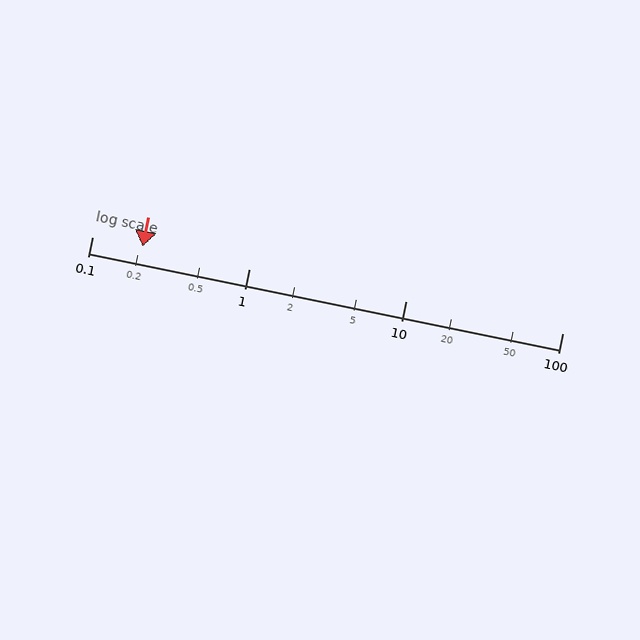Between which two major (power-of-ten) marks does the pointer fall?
The pointer is between 0.1 and 1.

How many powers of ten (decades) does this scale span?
The scale spans 3 decades, from 0.1 to 100.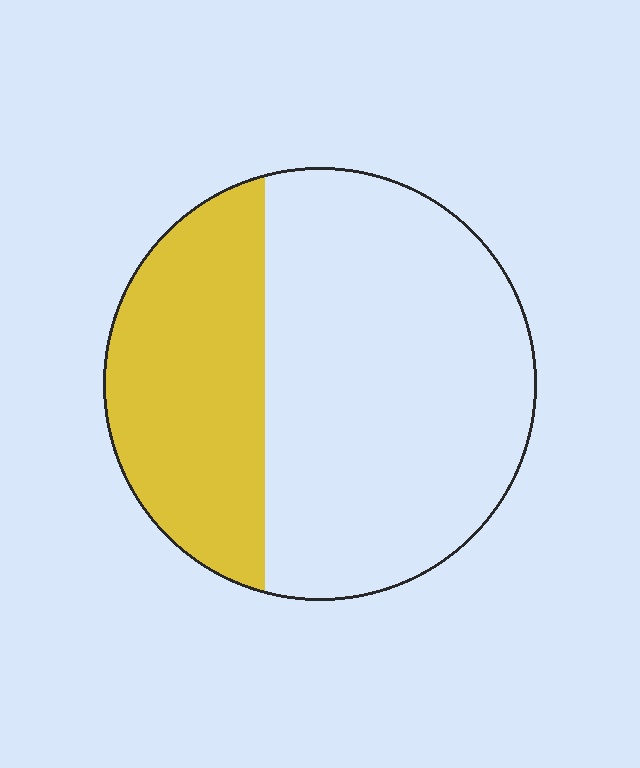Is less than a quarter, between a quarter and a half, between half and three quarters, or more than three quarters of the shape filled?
Between a quarter and a half.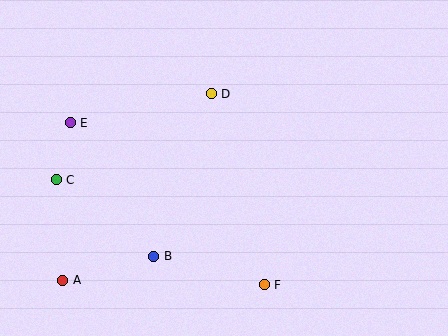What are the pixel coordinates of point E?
Point E is at (70, 123).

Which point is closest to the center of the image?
Point D at (211, 94) is closest to the center.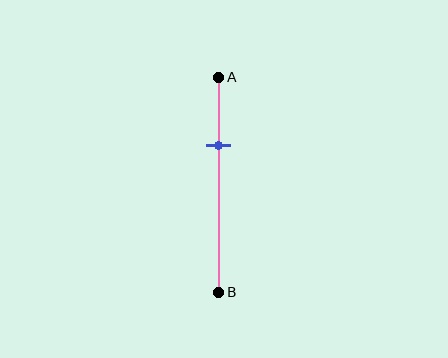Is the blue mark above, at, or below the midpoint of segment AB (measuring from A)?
The blue mark is above the midpoint of segment AB.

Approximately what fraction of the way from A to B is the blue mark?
The blue mark is approximately 30% of the way from A to B.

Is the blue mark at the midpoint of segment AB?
No, the mark is at about 30% from A, not at the 50% midpoint.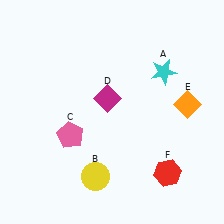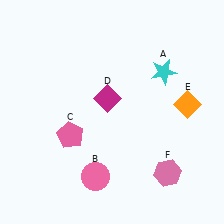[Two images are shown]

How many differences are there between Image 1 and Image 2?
There are 2 differences between the two images.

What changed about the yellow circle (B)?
In Image 1, B is yellow. In Image 2, it changed to pink.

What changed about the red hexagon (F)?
In Image 1, F is red. In Image 2, it changed to pink.